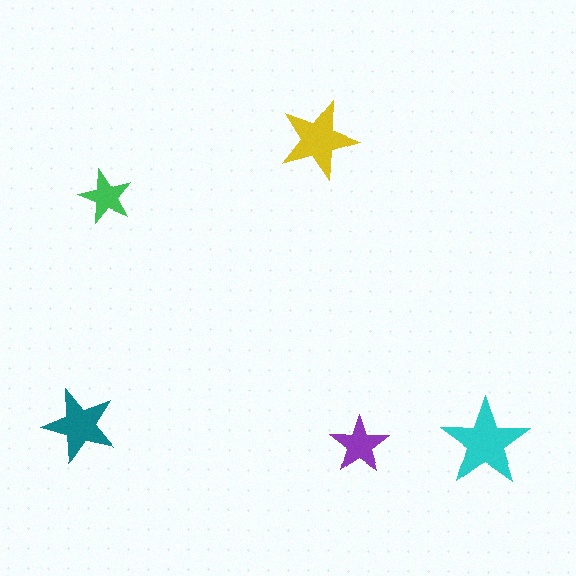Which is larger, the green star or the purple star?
The purple one.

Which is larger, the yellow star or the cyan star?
The cyan one.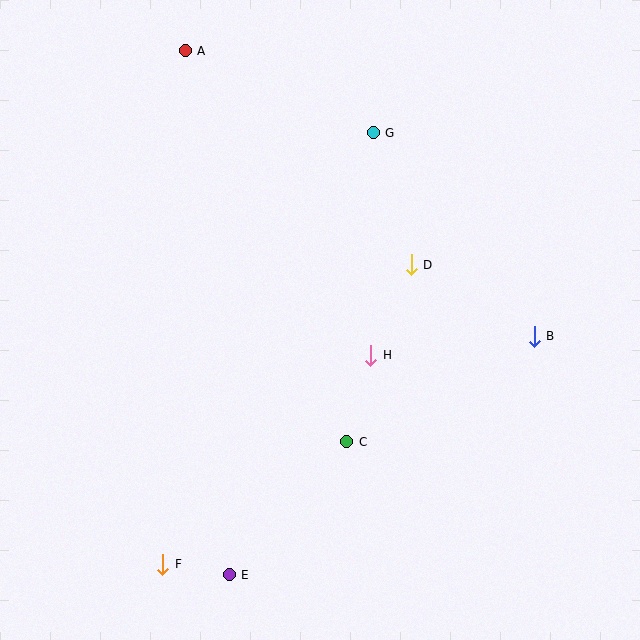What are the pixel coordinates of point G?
Point G is at (373, 133).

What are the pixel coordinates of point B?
Point B is at (534, 336).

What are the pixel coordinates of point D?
Point D is at (411, 265).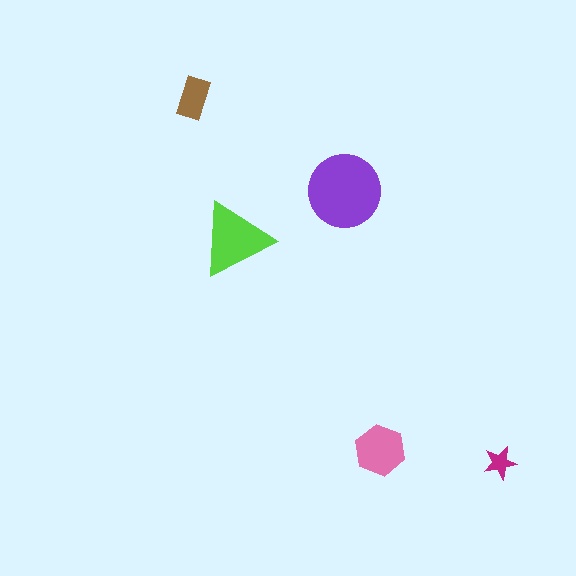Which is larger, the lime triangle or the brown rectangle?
The lime triangle.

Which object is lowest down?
The magenta star is bottommost.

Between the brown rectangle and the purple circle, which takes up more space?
The purple circle.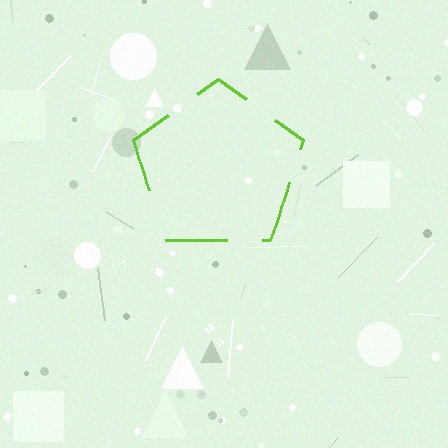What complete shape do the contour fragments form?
The contour fragments form a pentagon.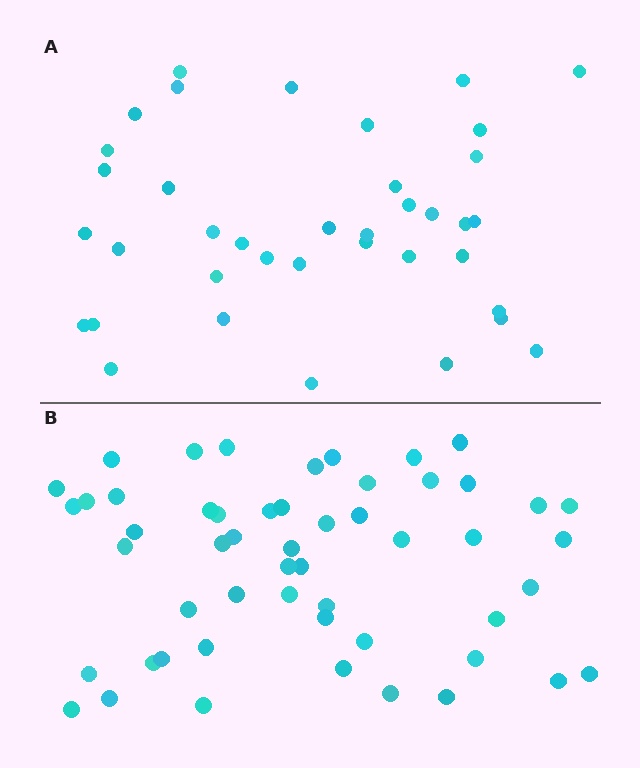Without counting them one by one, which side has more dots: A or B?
Region B (the bottom region) has more dots.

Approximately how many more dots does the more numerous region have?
Region B has approximately 15 more dots than region A.